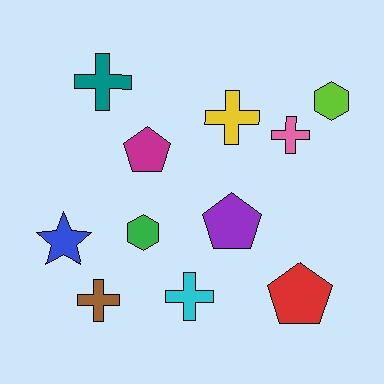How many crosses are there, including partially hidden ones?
There are 5 crosses.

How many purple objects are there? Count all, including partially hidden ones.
There is 1 purple object.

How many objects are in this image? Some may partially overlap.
There are 11 objects.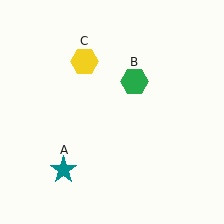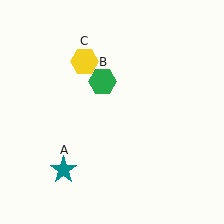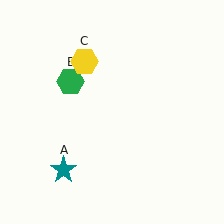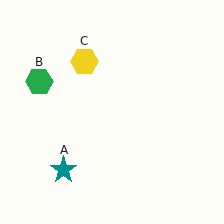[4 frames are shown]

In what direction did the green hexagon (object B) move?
The green hexagon (object B) moved left.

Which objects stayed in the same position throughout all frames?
Teal star (object A) and yellow hexagon (object C) remained stationary.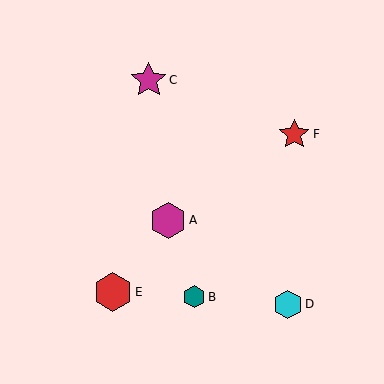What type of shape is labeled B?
Shape B is a teal hexagon.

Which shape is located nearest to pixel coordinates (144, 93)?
The magenta star (labeled C) at (149, 80) is nearest to that location.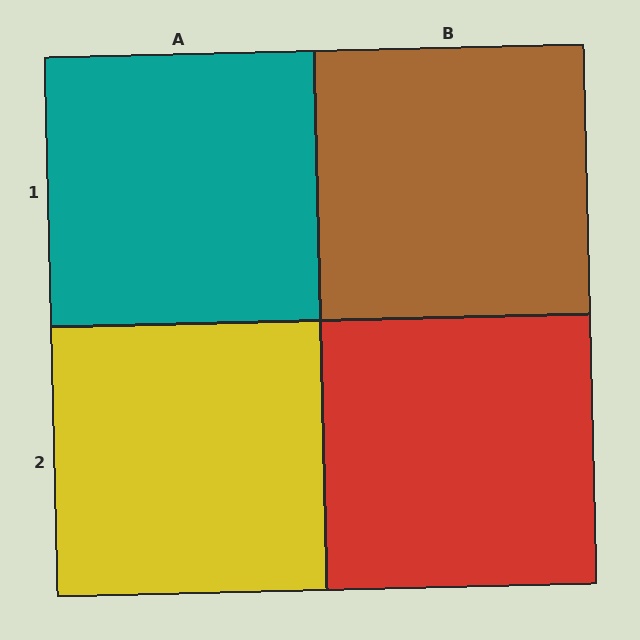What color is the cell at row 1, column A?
Teal.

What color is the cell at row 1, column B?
Brown.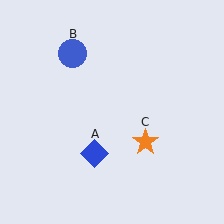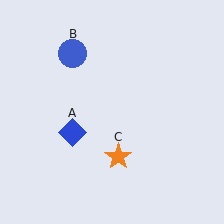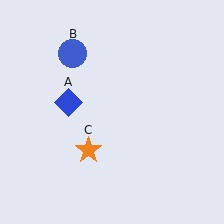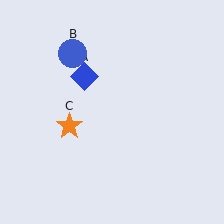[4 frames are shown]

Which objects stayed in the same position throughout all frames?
Blue circle (object B) remained stationary.